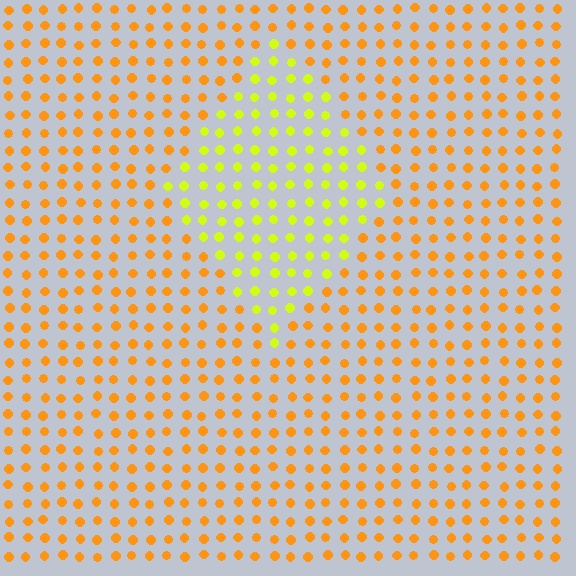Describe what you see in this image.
The image is filled with small orange elements in a uniform arrangement. A diamond-shaped region is visible where the elements are tinted to a slightly different hue, forming a subtle color boundary.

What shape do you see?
I see a diamond.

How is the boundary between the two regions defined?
The boundary is defined purely by a slight shift in hue (about 38 degrees). Spacing, size, and orientation are identical on both sides.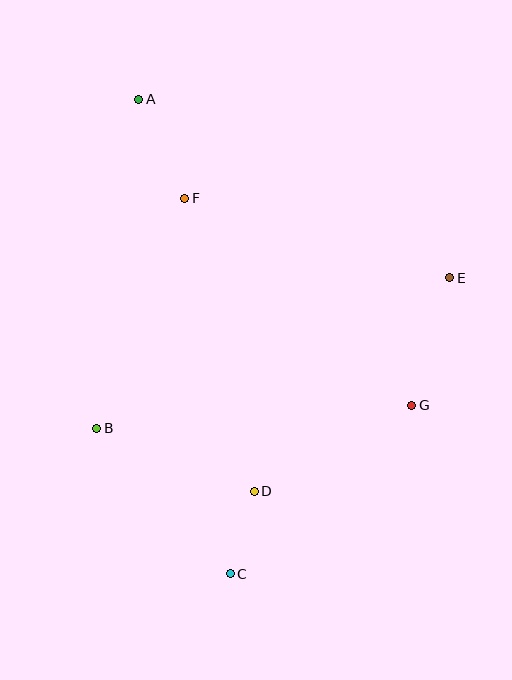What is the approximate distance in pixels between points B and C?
The distance between B and C is approximately 197 pixels.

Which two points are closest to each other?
Points C and D are closest to each other.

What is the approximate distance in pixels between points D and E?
The distance between D and E is approximately 289 pixels.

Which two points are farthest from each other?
Points A and C are farthest from each other.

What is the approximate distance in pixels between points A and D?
The distance between A and D is approximately 408 pixels.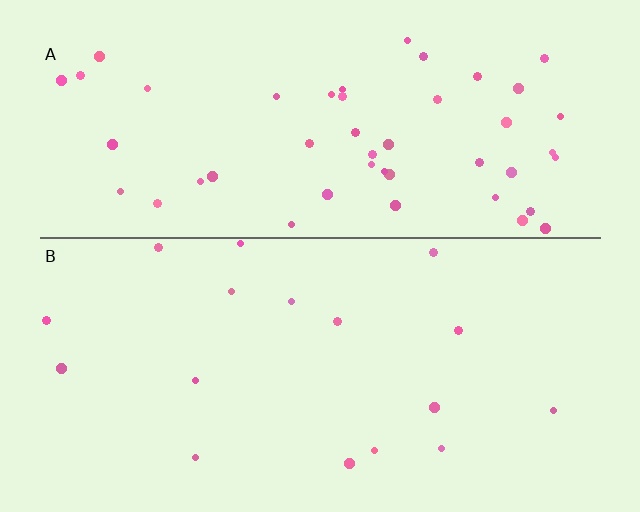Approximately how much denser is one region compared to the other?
Approximately 2.9× — region A over region B.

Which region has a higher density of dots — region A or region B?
A (the top).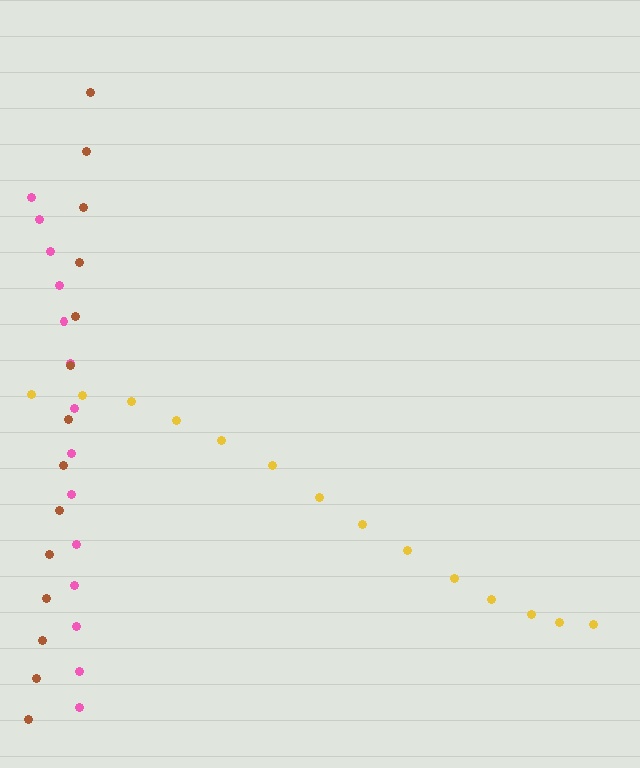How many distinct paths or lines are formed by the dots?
There are 3 distinct paths.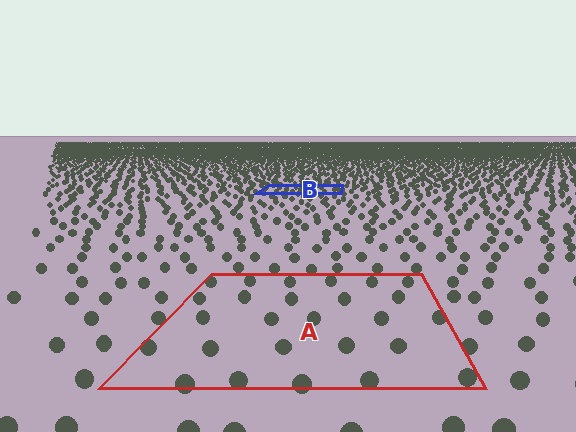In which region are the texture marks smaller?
The texture marks are smaller in region B, because it is farther away.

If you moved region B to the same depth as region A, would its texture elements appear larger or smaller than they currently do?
They would appear larger. At a closer depth, the same texture elements are projected at a bigger on-screen size.